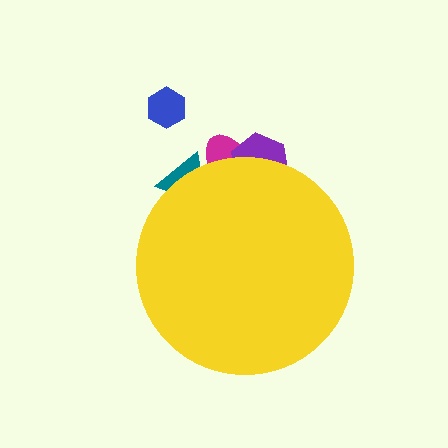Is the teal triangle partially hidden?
Yes, the teal triangle is partially hidden behind the yellow circle.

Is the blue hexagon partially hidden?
No, the blue hexagon is fully visible.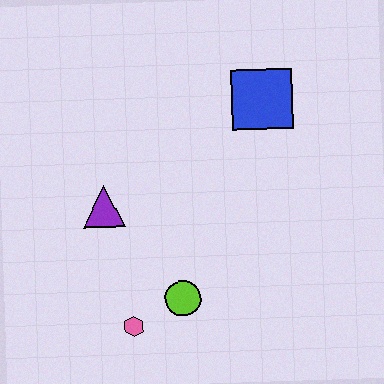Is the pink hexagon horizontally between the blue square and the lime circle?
No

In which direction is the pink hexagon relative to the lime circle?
The pink hexagon is to the left of the lime circle.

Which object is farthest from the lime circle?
The blue square is farthest from the lime circle.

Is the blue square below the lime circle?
No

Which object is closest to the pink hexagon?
The lime circle is closest to the pink hexagon.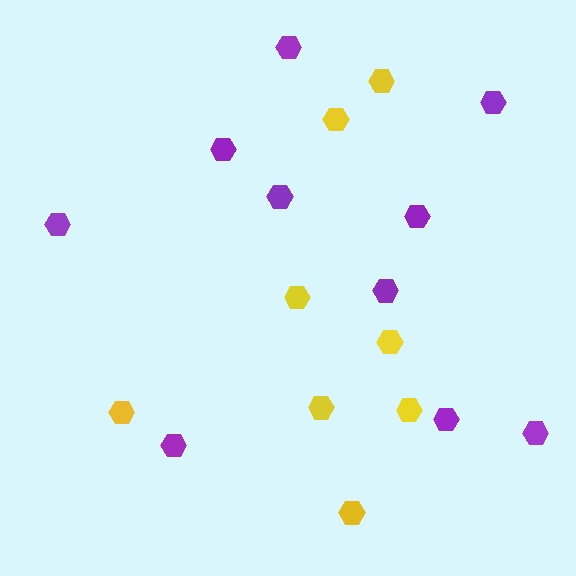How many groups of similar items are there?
There are 2 groups: one group of purple hexagons (10) and one group of yellow hexagons (8).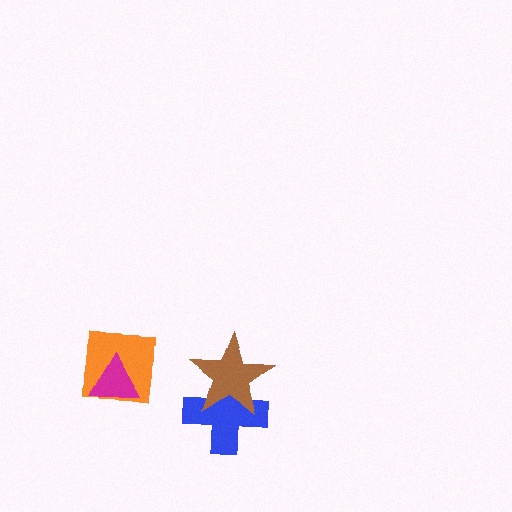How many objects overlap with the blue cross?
1 object overlaps with the blue cross.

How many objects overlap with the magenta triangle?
1 object overlaps with the magenta triangle.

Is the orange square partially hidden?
Yes, it is partially covered by another shape.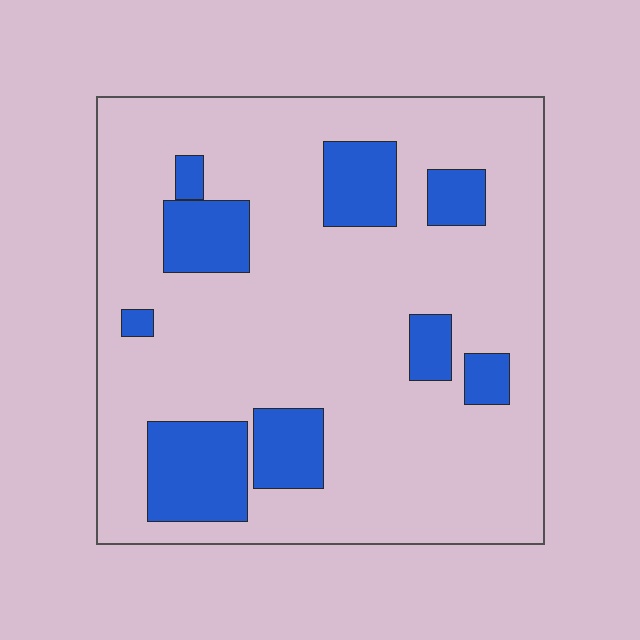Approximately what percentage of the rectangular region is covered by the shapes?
Approximately 20%.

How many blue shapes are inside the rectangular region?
9.